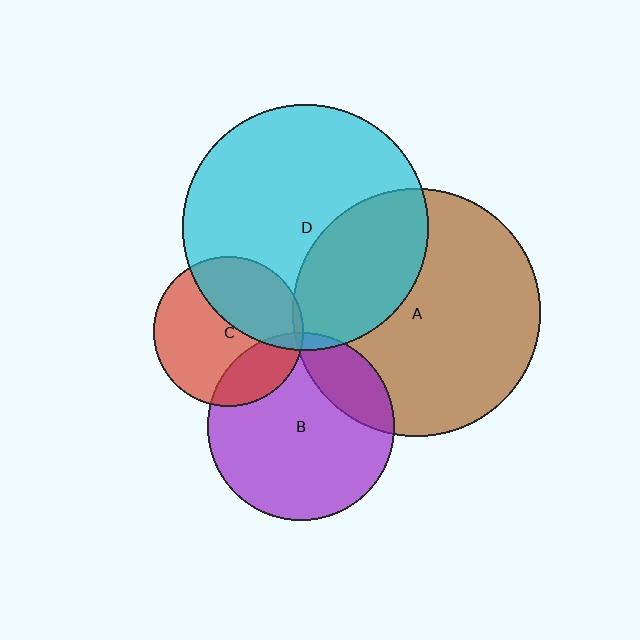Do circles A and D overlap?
Yes.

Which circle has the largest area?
Circle A (brown).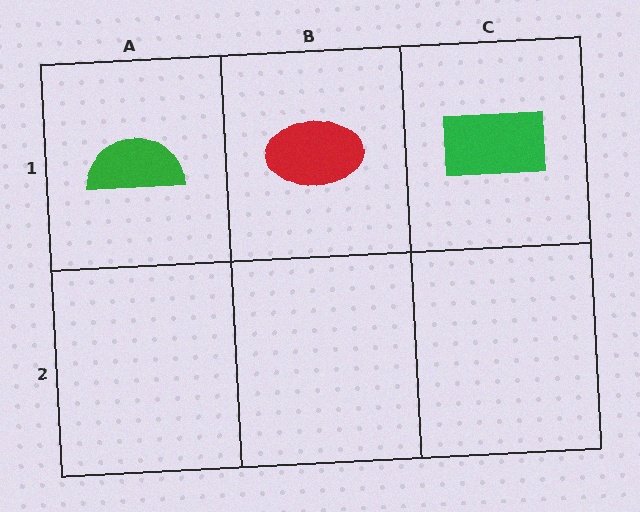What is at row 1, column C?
A green rectangle.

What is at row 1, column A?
A green semicircle.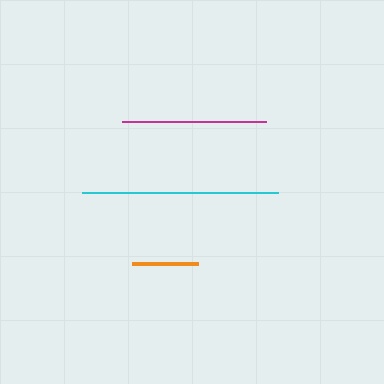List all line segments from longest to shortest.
From longest to shortest: cyan, magenta, orange.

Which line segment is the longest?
The cyan line is the longest at approximately 196 pixels.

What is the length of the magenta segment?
The magenta segment is approximately 144 pixels long.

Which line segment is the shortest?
The orange line is the shortest at approximately 66 pixels.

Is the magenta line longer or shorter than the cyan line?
The cyan line is longer than the magenta line.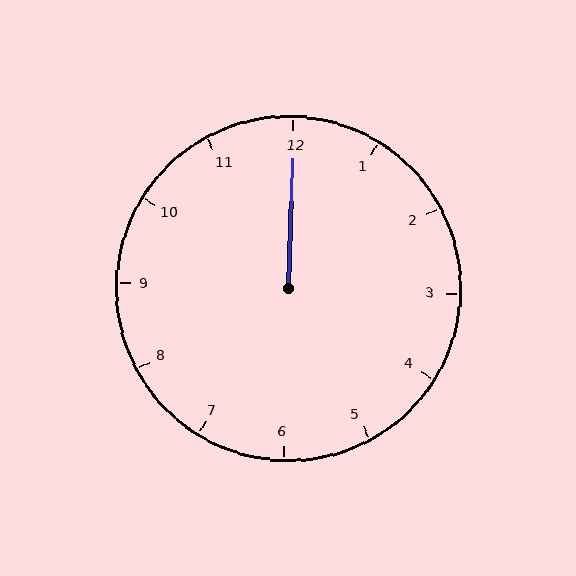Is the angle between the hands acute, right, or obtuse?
It is acute.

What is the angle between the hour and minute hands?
Approximately 0 degrees.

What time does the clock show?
12:00.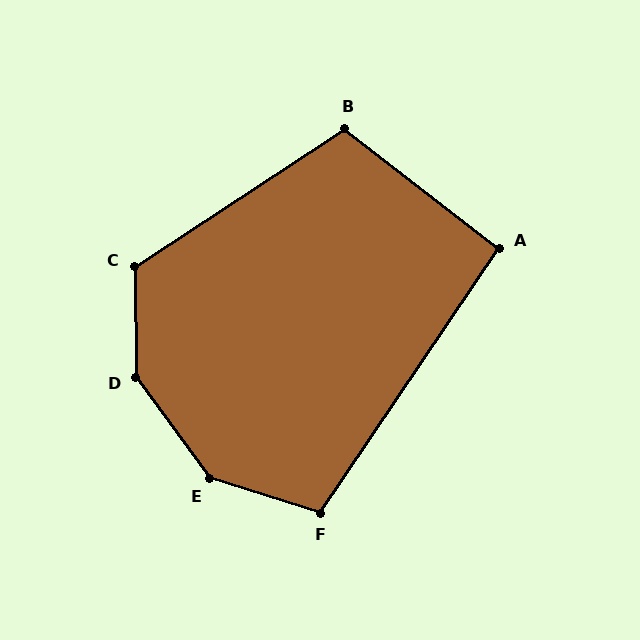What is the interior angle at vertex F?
Approximately 107 degrees (obtuse).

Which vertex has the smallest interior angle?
A, at approximately 94 degrees.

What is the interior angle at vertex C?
Approximately 123 degrees (obtuse).